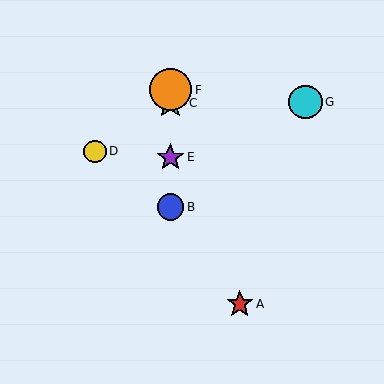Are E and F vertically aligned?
Yes, both are at x≈170.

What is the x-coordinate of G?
Object G is at x≈306.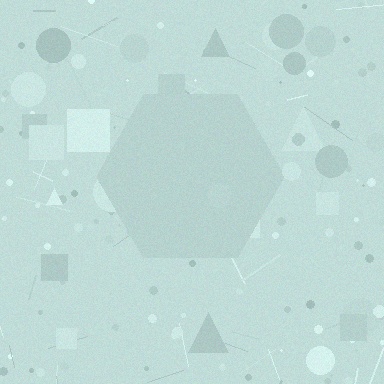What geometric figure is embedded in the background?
A hexagon is embedded in the background.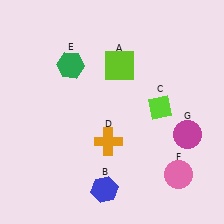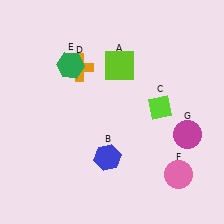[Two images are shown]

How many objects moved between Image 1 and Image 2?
2 objects moved between the two images.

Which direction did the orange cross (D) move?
The orange cross (D) moved up.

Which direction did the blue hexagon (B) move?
The blue hexagon (B) moved up.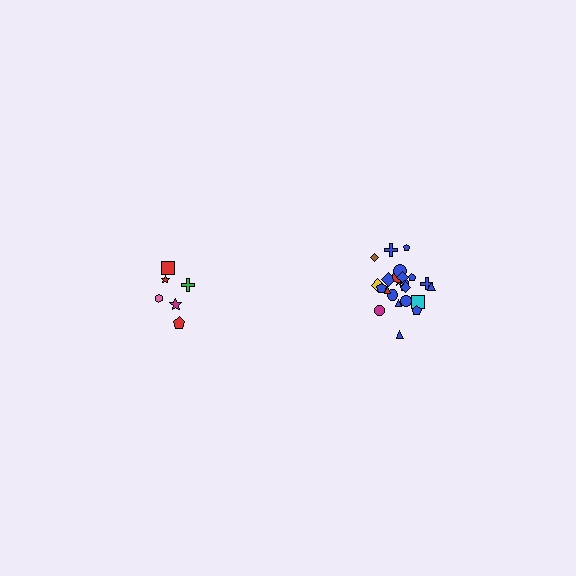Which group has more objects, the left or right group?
The right group.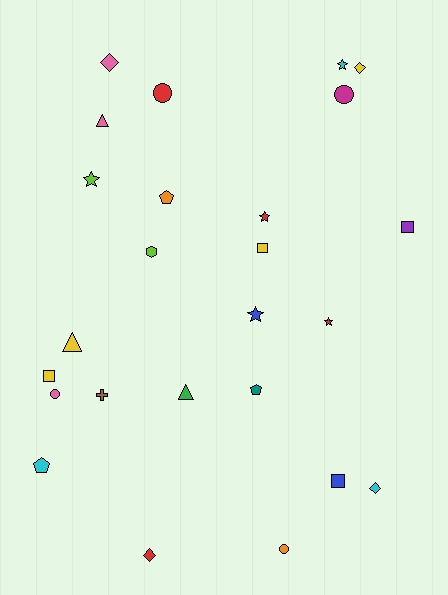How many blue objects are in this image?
There are 2 blue objects.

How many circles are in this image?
There are 4 circles.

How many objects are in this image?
There are 25 objects.